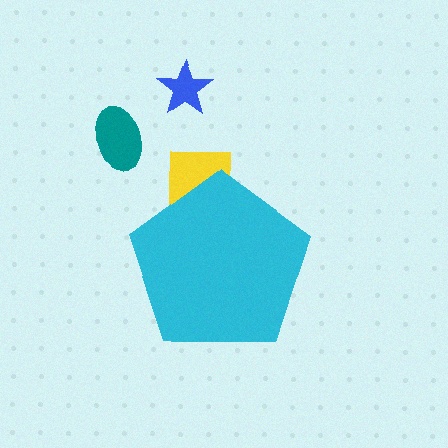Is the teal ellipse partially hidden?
No, the teal ellipse is fully visible.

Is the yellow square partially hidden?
Yes, the yellow square is partially hidden behind the cyan pentagon.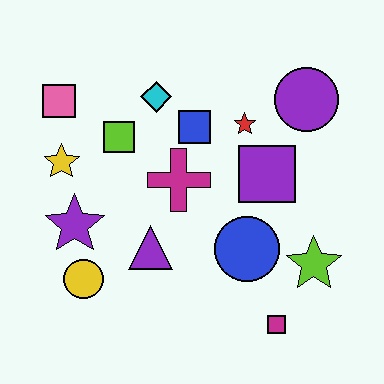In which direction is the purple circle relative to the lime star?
The purple circle is above the lime star.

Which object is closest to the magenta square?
The lime star is closest to the magenta square.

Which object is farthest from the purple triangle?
The purple circle is farthest from the purple triangle.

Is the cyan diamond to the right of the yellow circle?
Yes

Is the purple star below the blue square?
Yes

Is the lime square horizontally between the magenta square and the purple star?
Yes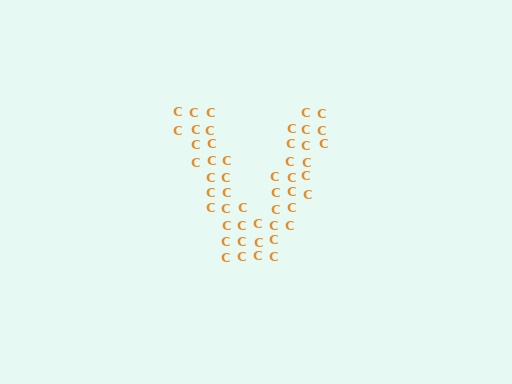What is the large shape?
The large shape is the letter V.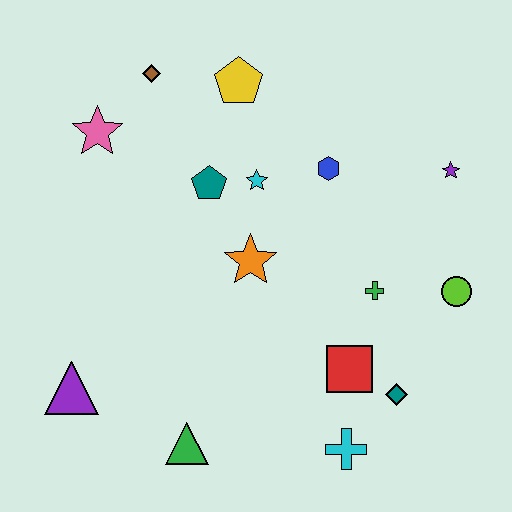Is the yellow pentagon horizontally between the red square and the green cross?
No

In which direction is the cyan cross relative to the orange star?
The cyan cross is below the orange star.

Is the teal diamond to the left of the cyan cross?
No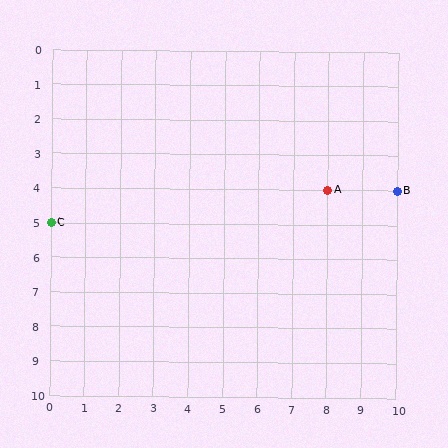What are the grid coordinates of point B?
Point B is at grid coordinates (10, 4).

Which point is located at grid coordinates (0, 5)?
Point C is at (0, 5).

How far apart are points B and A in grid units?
Points B and A are 2 columns apart.